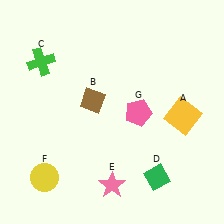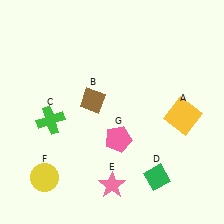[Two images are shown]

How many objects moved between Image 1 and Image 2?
2 objects moved between the two images.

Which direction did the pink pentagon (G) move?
The pink pentagon (G) moved down.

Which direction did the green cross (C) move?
The green cross (C) moved down.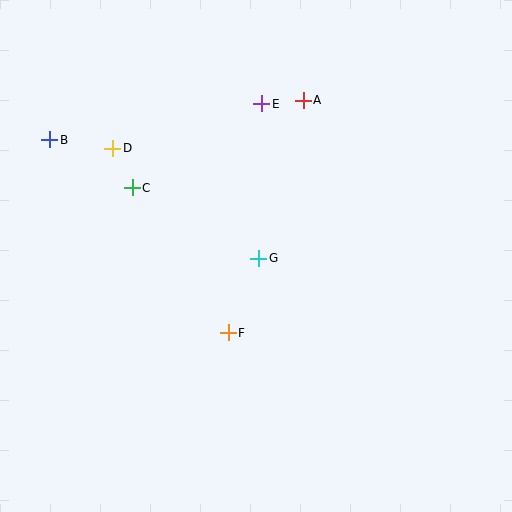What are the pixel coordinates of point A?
Point A is at (303, 100).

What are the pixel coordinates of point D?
Point D is at (113, 148).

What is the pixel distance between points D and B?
The distance between D and B is 64 pixels.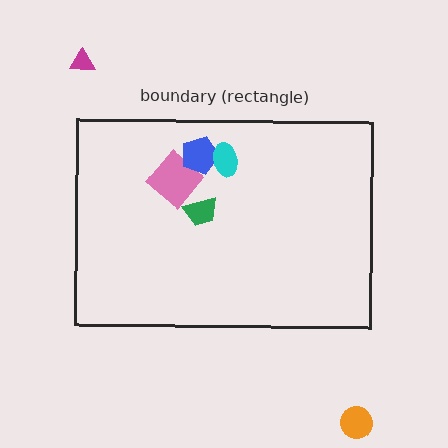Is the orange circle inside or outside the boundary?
Outside.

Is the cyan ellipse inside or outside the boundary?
Inside.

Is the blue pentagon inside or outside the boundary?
Inside.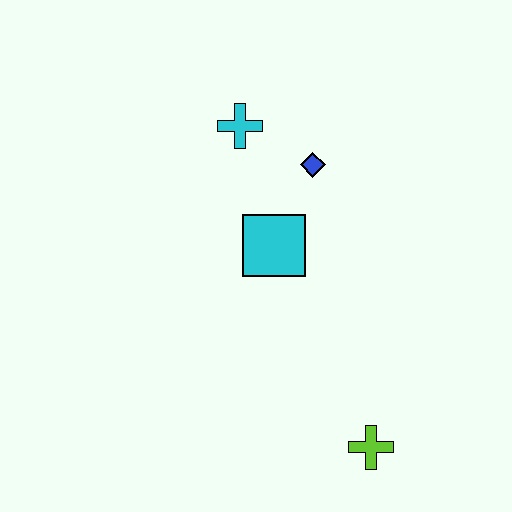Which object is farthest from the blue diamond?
The lime cross is farthest from the blue diamond.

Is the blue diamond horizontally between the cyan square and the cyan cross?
No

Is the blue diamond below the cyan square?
No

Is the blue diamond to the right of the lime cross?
No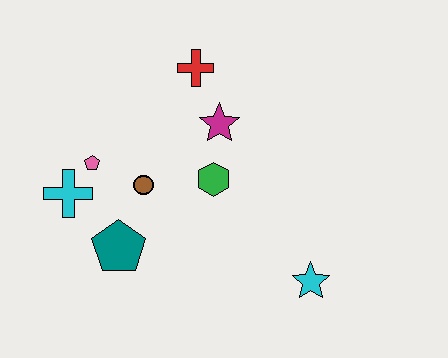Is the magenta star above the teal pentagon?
Yes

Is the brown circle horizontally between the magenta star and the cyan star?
No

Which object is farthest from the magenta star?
The cyan star is farthest from the magenta star.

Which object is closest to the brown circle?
The pink pentagon is closest to the brown circle.